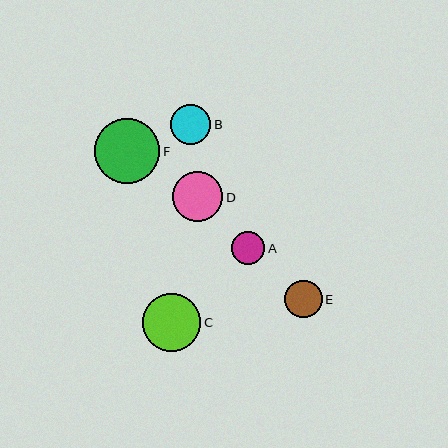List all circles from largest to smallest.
From largest to smallest: F, C, D, B, E, A.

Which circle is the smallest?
Circle A is the smallest with a size of approximately 33 pixels.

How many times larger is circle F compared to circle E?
Circle F is approximately 1.8 times the size of circle E.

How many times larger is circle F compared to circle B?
Circle F is approximately 1.6 times the size of circle B.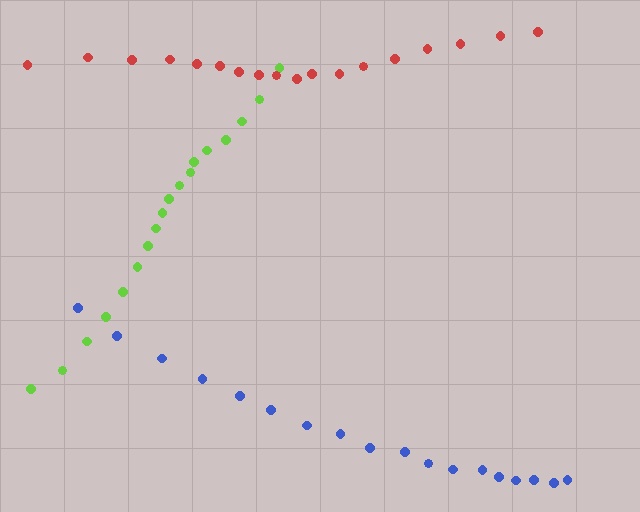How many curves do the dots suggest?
There are 3 distinct paths.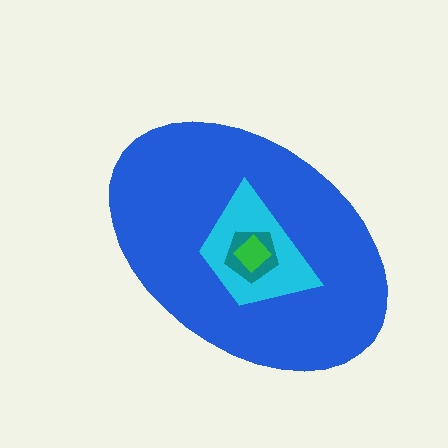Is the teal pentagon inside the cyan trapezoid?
Yes.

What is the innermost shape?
The green diamond.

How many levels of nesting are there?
4.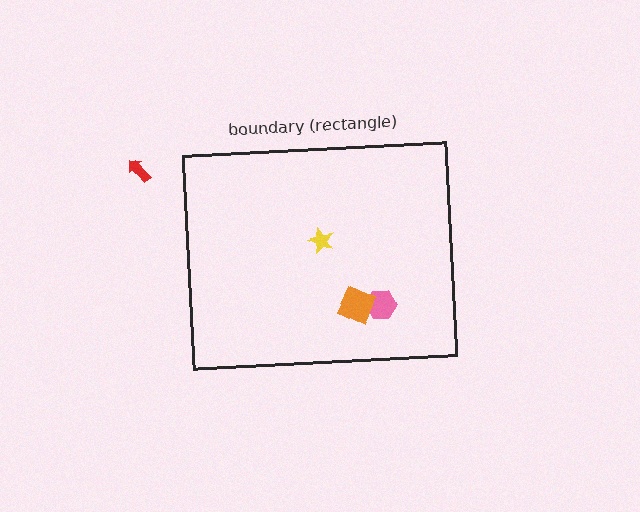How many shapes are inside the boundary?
3 inside, 1 outside.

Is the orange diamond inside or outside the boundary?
Inside.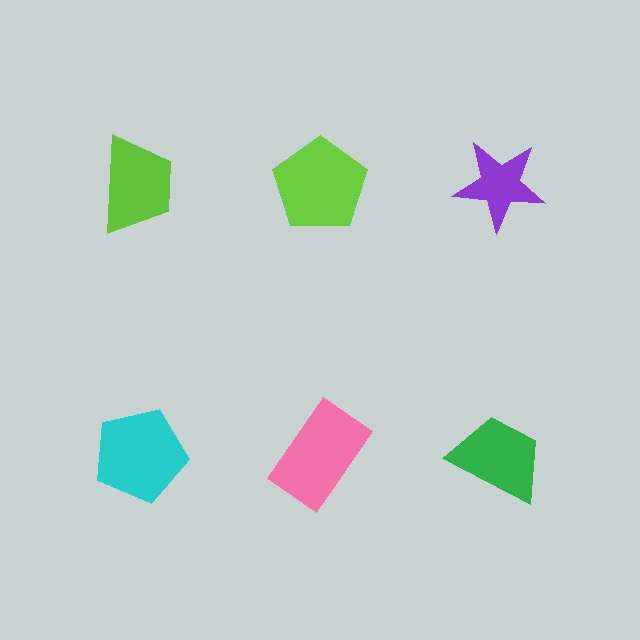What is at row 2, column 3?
A green trapezoid.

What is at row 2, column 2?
A pink rectangle.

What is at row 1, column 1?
A lime trapezoid.